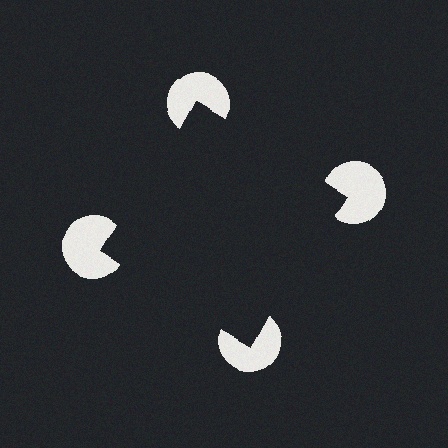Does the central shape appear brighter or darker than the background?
It typically appears slightly darker than the background, even though no actual brightness change is drawn.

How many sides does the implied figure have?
4 sides.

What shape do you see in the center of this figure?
An illusory square — its edges are inferred from the aligned wedge cuts in the pac-man discs, not physically drawn.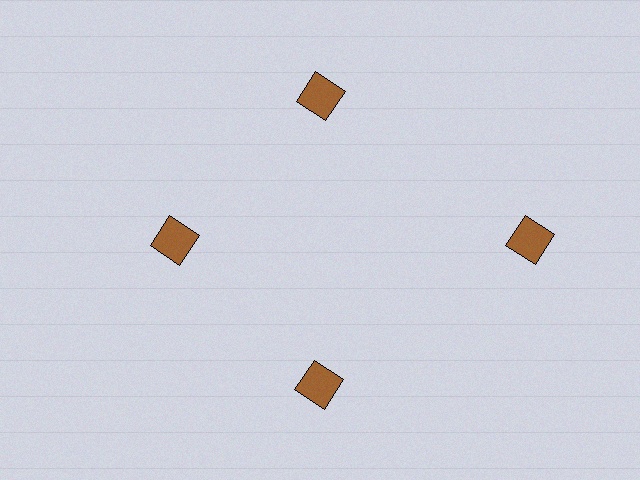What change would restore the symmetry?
The symmetry would be restored by moving it inward, back onto the ring so that all 4 squares sit at equal angles and equal distance from the center.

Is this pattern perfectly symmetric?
No. The 4 brown squares are arranged in a ring, but one element near the 3 o'clock position is pushed outward from the center, breaking the 4-fold rotational symmetry.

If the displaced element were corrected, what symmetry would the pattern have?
It would have 4-fold rotational symmetry — the pattern would map onto itself every 90 degrees.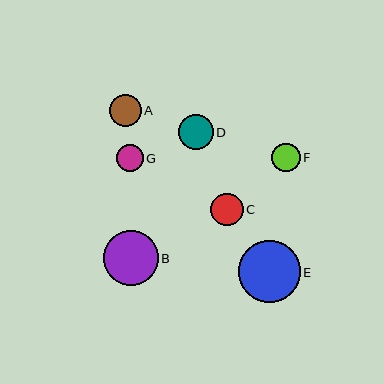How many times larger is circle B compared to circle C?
Circle B is approximately 1.7 times the size of circle C.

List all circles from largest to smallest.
From largest to smallest: E, B, D, C, A, F, G.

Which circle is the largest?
Circle E is the largest with a size of approximately 61 pixels.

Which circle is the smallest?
Circle G is the smallest with a size of approximately 27 pixels.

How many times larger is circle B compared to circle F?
Circle B is approximately 1.9 times the size of circle F.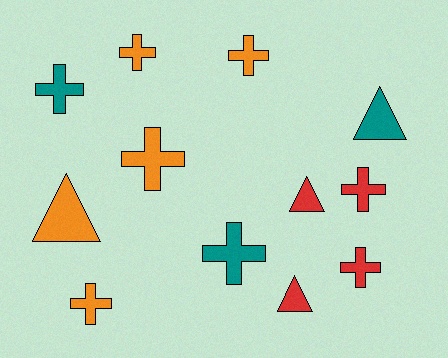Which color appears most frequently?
Orange, with 5 objects.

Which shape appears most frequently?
Cross, with 8 objects.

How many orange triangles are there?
There is 1 orange triangle.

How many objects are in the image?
There are 12 objects.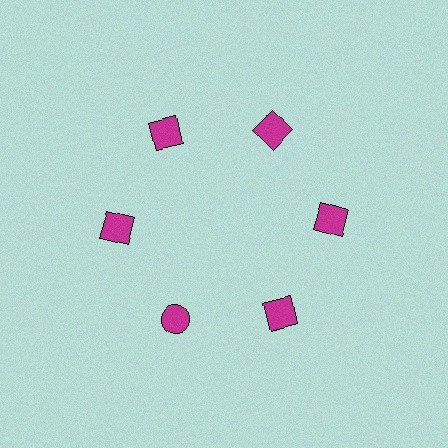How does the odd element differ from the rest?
It has a different shape: circle instead of square.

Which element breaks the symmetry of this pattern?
The magenta circle at roughly the 7 o'clock position breaks the symmetry. All other shapes are magenta squares.